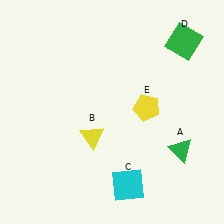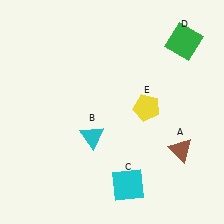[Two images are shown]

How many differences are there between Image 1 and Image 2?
There are 2 differences between the two images.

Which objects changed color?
A changed from green to brown. B changed from yellow to cyan.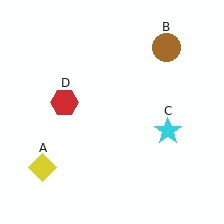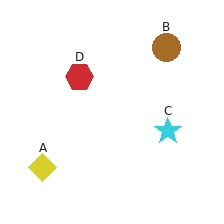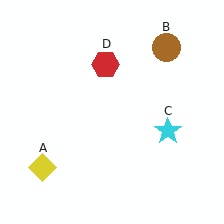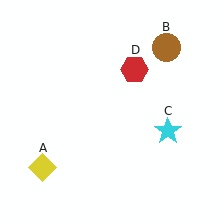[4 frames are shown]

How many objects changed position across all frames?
1 object changed position: red hexagon (object D).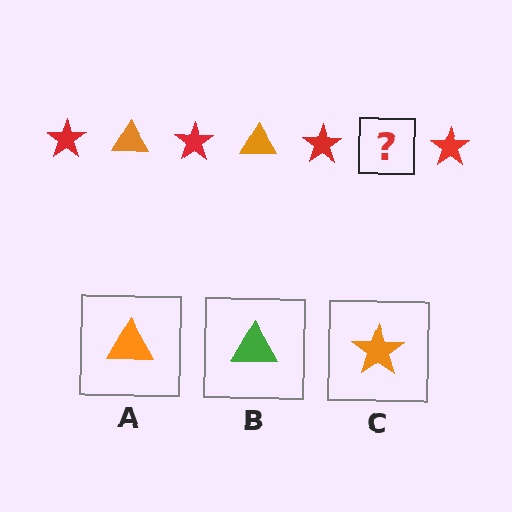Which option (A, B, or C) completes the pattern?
A.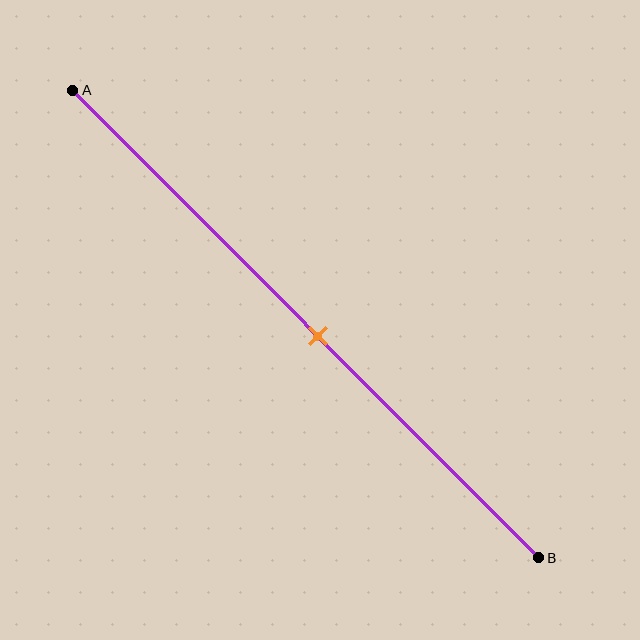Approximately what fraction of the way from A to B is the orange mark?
The orange mark is approximately 55% of the way from A to B.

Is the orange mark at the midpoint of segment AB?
Yes, the mark is approximately at the midpoint.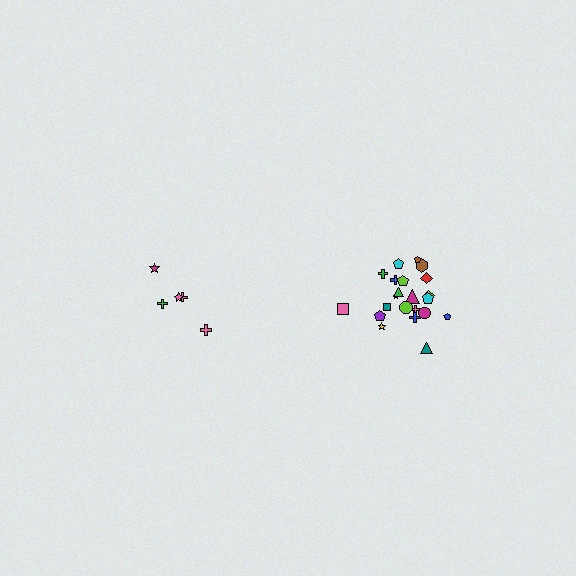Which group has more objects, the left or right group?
The right group.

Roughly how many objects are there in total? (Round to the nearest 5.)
Roughly 25 objects in total.